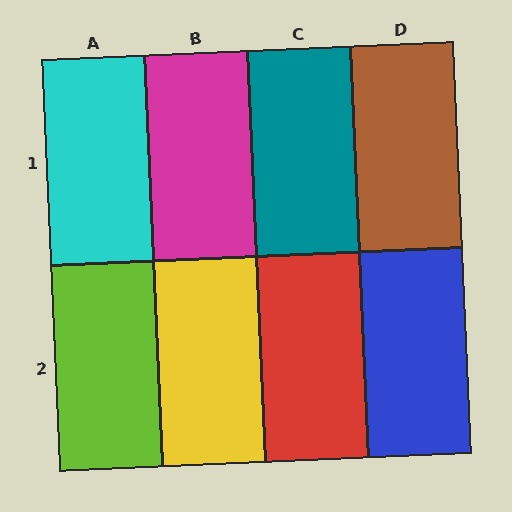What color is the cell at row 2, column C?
Red.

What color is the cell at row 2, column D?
Blue.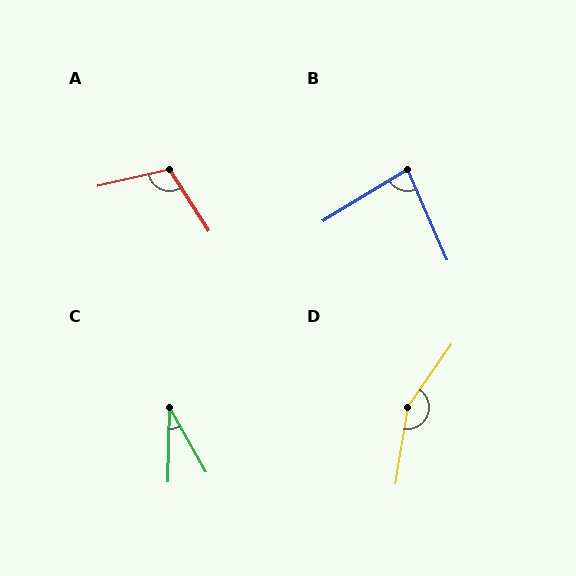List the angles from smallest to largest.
C (31°), B (83°), A (110°), D (155°).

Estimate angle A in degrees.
Approximately 110 degrees.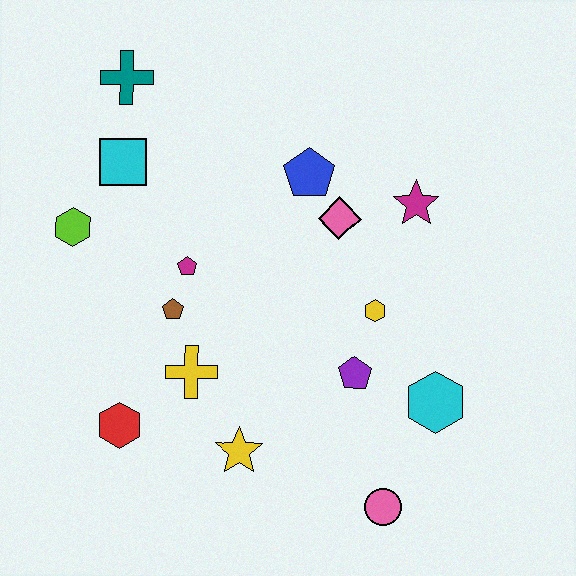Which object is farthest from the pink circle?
The teal cross is farthest from the pink circle.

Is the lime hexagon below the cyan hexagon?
No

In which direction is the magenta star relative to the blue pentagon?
The magenta star is to the right of the blue pentagon.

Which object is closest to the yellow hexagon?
The purple pentagon is closest to the yellow hexagon.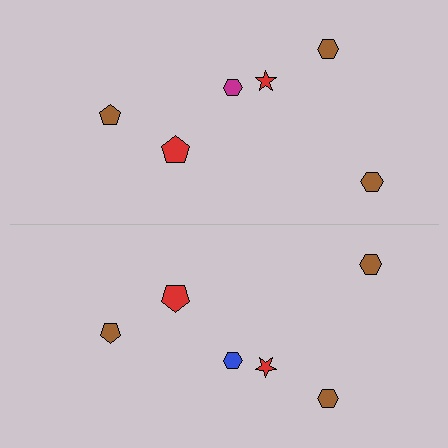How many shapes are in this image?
There are 12 shapes in this image.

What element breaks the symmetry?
The blue hexagon on the bottom side breaks the symmetry — its mirror counterpart is magenta.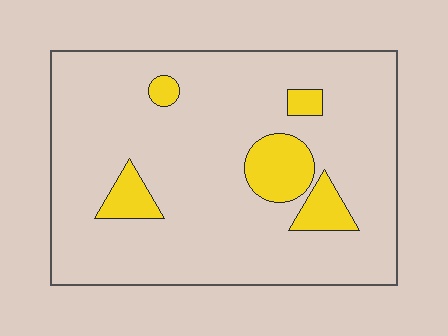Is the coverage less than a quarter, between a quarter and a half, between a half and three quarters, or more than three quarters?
Less than a quarter.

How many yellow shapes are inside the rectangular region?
5.